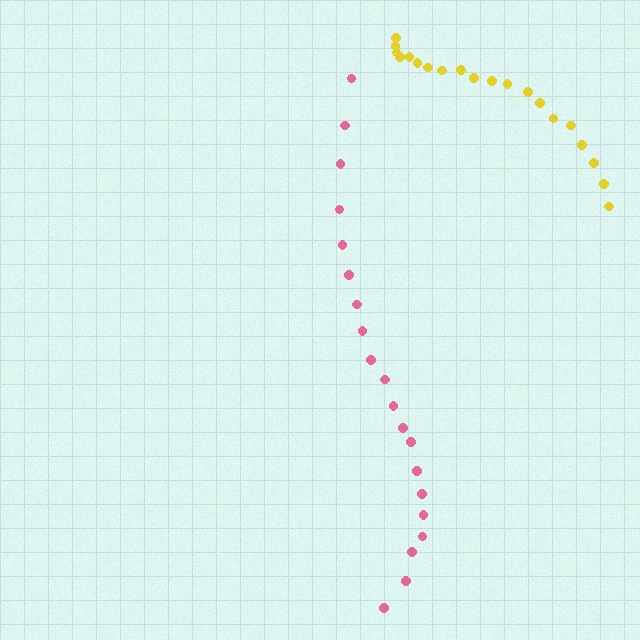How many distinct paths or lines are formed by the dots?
There are 2 distinct paths.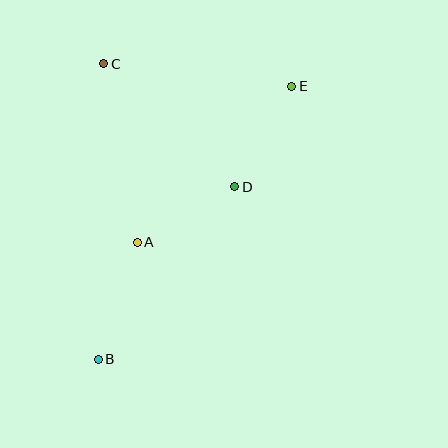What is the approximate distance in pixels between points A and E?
The distance between A and E is approximately 220 pixels.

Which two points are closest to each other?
Points A and D are closest to each other.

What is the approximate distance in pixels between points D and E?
The distance between D and E is approximately 116 pixels.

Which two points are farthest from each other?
Points B and E are farthest from each other.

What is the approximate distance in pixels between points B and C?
The distance between B and C is approximately 295 pixels.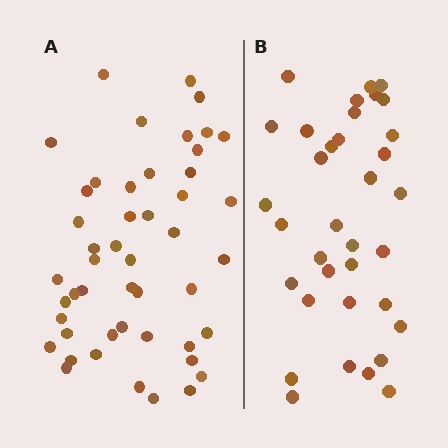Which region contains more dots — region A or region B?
Region A (the left region) has more dots.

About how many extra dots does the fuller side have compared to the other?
Region A has approximately 15 more dots than region B.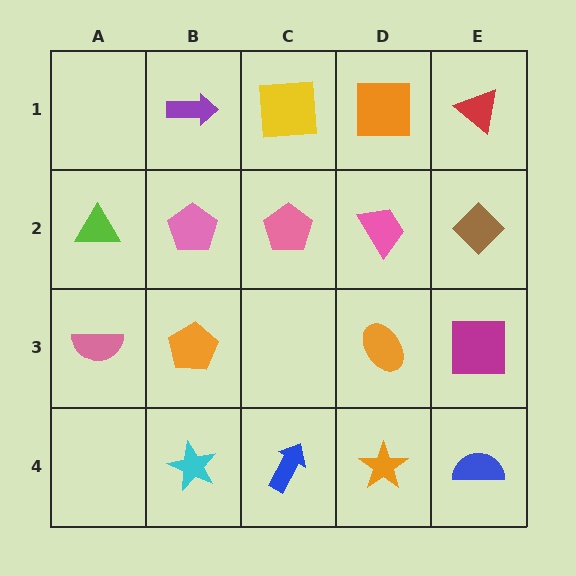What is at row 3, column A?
A pink semicircle.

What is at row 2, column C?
A pink pentagon.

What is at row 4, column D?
An orange star.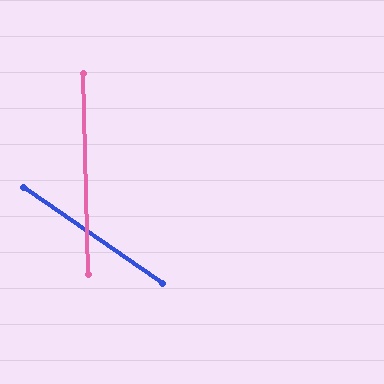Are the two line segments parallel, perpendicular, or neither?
Neither parallel nor perpendicular — they differ by about 54°.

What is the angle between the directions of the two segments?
Approximately 54 degrees.